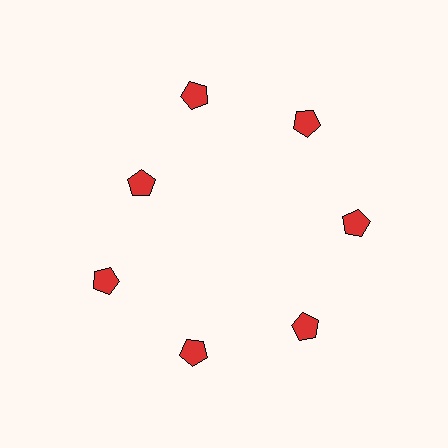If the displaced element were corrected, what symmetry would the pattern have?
It would have 7-fold rotational symmetry — the pattern would map onto itself every 51 degrees.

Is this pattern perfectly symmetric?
No. The 7 red pentagons are arranged in a ring, but one element near the 10 o'clock position is pulled inward toward the center, breaking the 7-fold rotational symmetry.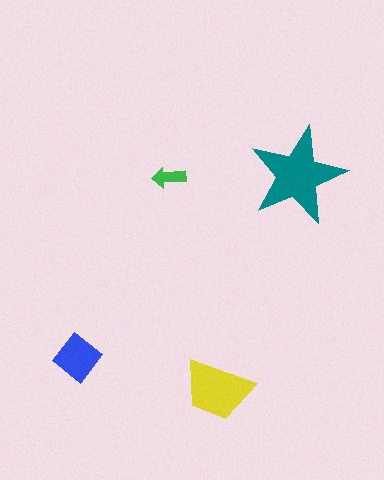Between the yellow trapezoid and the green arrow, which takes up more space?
The yellow trapezoid.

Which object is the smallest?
The green arrow.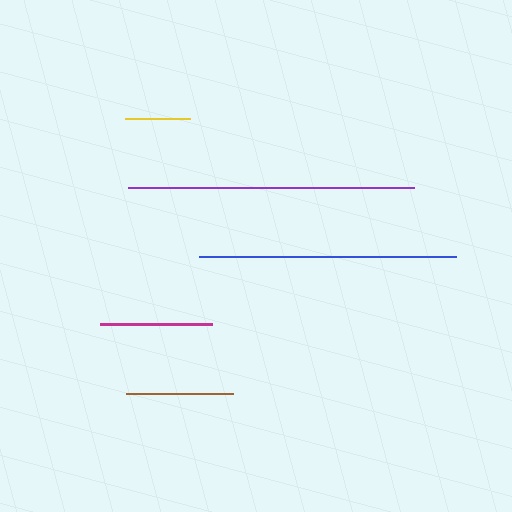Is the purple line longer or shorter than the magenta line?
The purple line is longer than the magenta line.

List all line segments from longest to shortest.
From longest to shortest: purple, blue, magenta, brown, yellow.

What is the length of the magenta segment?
The magenta segment is approximately 112 pixels long.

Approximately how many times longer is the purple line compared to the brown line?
The purple line is approximately 2.7 times the length of the brown line.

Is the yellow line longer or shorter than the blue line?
The blue line is longer than the yellow line.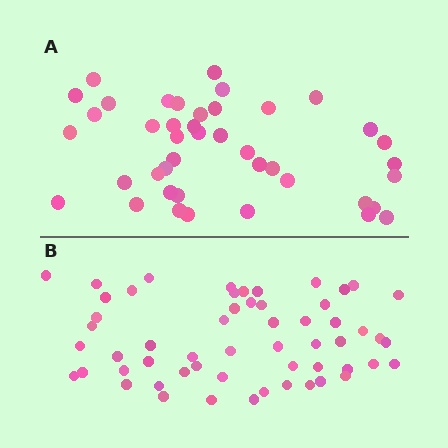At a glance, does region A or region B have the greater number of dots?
Region B (the bottom region) has more dots.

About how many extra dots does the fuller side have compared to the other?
Region B has approximately 15 more dots than region A.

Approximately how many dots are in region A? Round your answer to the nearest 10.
About 40 dots. (The exact count is 42, which rounds to 40.)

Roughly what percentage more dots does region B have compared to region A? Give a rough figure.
About 35% more.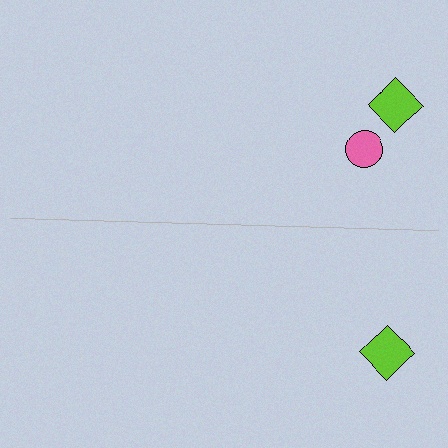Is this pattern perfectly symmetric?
No, the pattern is not perfectly symmetric. A pink circle is missing from the bottom side.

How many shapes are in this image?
There are 3 shapes in this image.